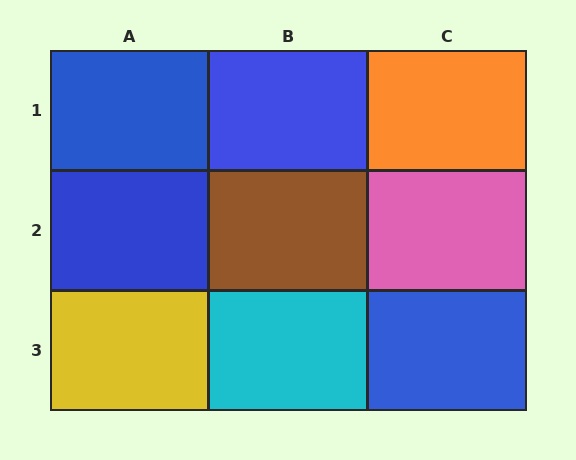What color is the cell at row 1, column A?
Blue.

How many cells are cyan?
1 cell is cyan.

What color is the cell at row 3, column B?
Cyan.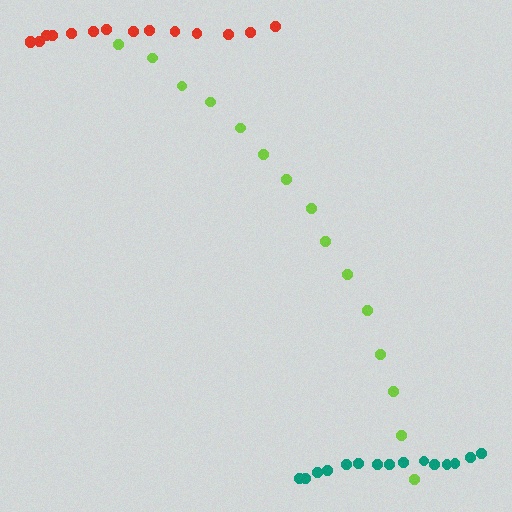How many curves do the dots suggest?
There are 3 distinct paths.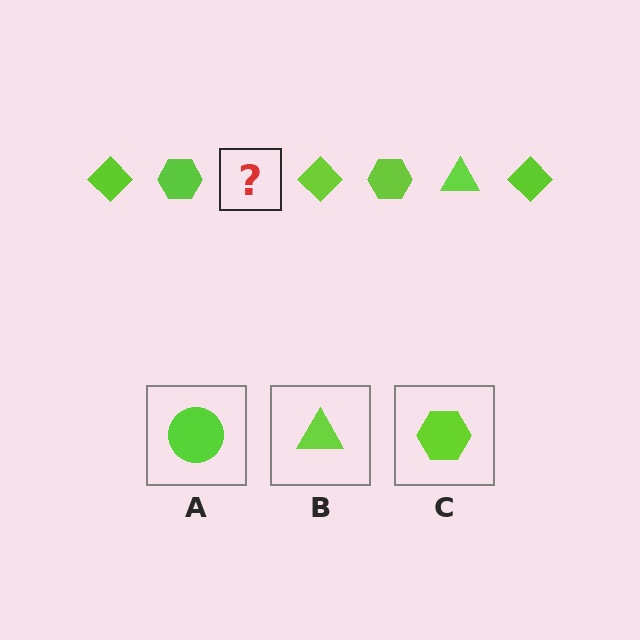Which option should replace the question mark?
Option B.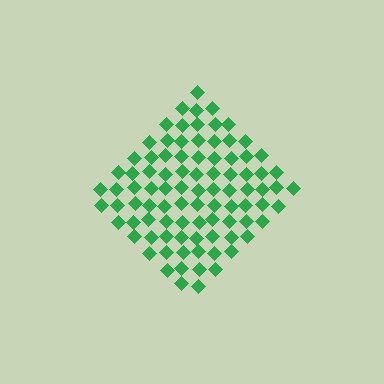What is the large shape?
The large shape is a diamond.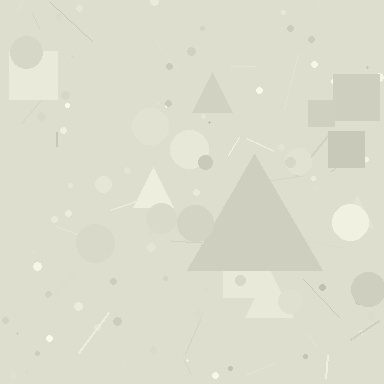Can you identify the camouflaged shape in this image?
The camouflaged shape is a triangle.